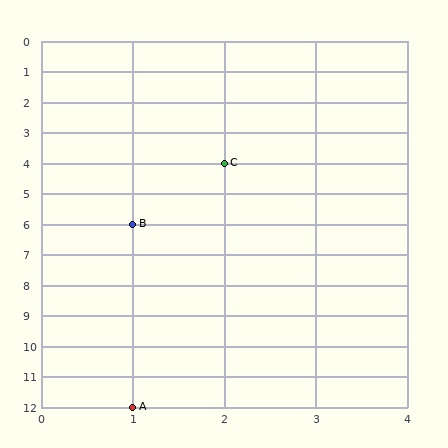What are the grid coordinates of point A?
Point A is at grid coordinates (1, 12).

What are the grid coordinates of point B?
Point B is at grid coordinates (1, 6).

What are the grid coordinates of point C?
Point C is at grid coordinates (2, 4).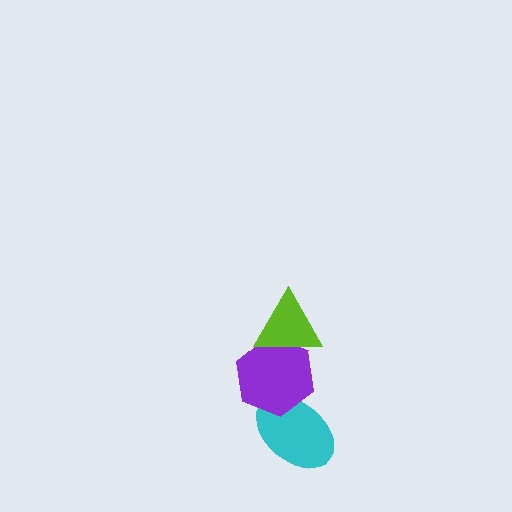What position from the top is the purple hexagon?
The purple hexagon is 2nd from the top.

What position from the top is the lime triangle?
The lime triangle is 1st from the top.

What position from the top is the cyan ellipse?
The cyan ellipse is 3rd from the top.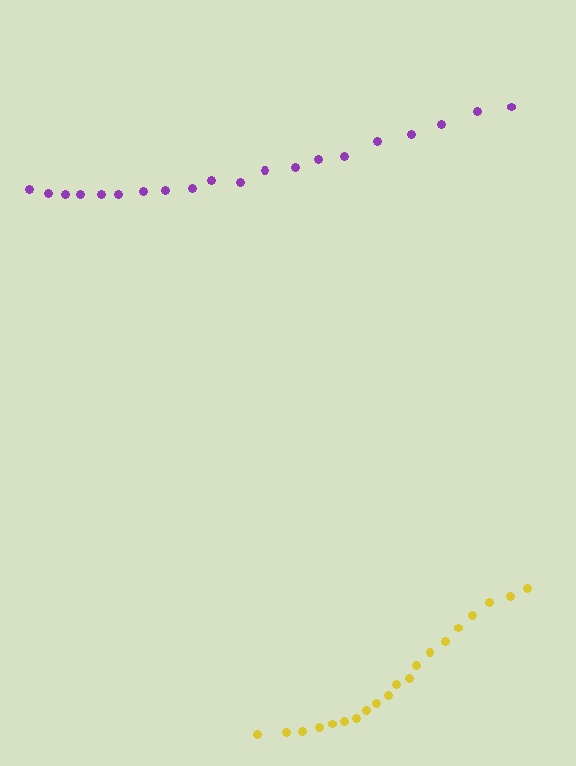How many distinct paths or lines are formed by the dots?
There are 2 distinct paths.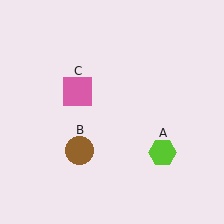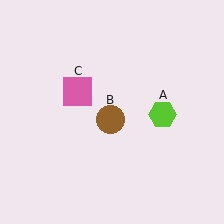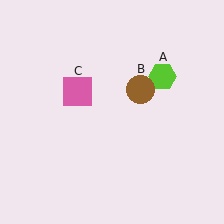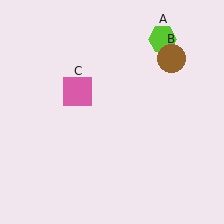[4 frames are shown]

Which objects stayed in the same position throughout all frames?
Pink square (object C) remained stationary.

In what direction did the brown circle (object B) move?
The brown circle (object B) moved up and to the right.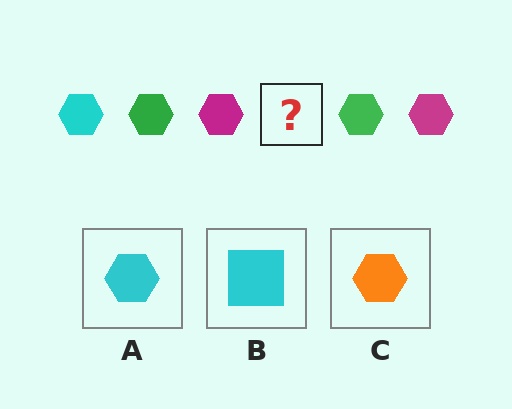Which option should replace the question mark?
Option A.